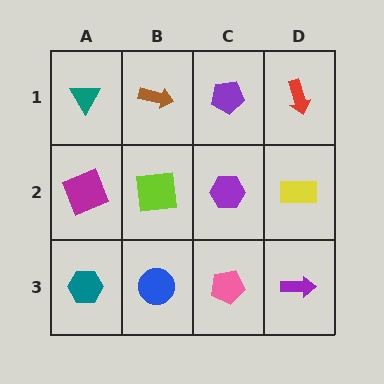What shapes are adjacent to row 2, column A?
A teal triangle (row 1, column A), a teal hexagon (row 3, column A), a lime square (row 2, column B).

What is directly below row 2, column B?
A blue circle.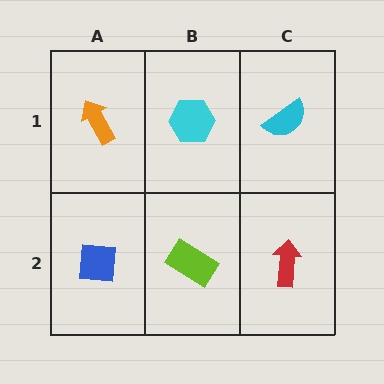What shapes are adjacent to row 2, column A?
An orange arrow (row 1, column A), a lime rectangle (row 2, column B).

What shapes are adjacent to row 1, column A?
A blue square (row 2, column A), a cyan hexagon (row 1, column B).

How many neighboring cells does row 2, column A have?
2.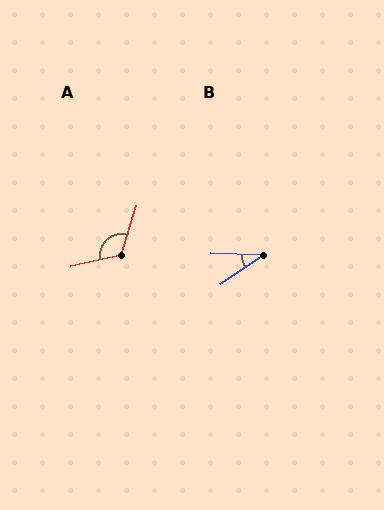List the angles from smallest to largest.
B (36°), A (121°).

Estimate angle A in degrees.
Approximately 121 degrees.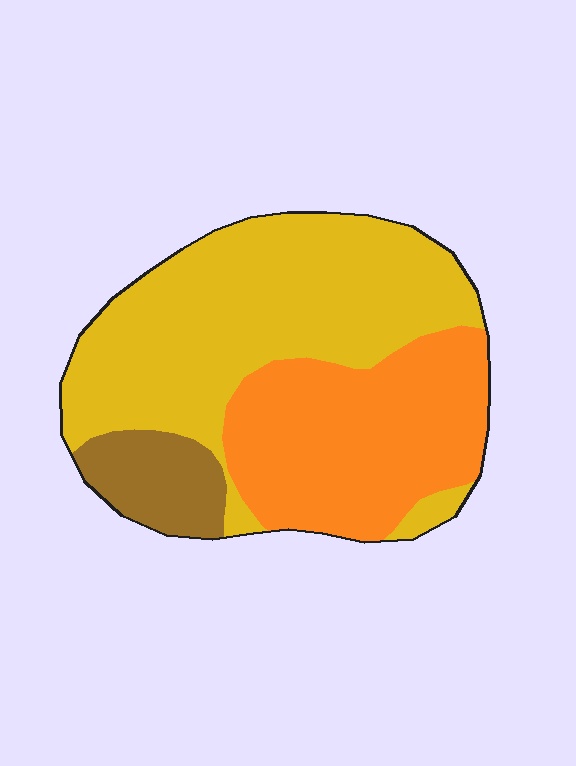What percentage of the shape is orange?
Orange covers roughly 35% of the shape.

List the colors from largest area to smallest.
From largest to smallest: yellow, orange, brown.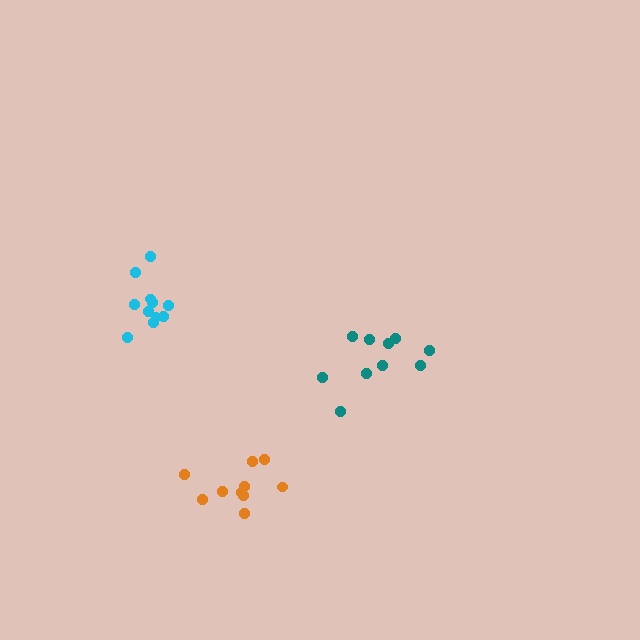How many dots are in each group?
Group 1: 10 dots, Group 2: 10 dots, Group 3: 11 dots (31 total).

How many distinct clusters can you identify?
There are 3 distinct clusters.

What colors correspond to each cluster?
The clusters are colored: orange, teal, cyan.